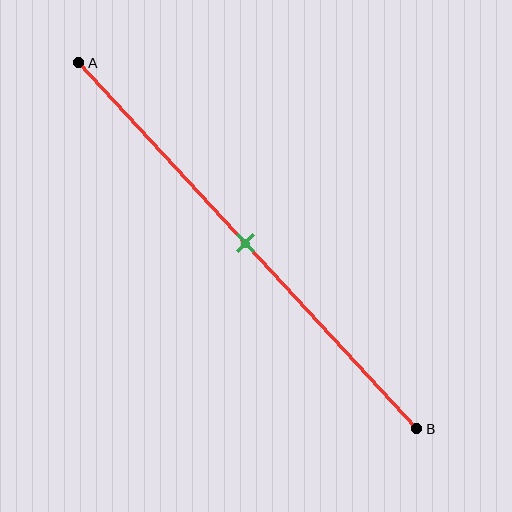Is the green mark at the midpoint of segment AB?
Yes, the mark is approximately at the midpoint.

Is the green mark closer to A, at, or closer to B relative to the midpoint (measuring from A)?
The green mark is approximately at the midpoint of segment AB.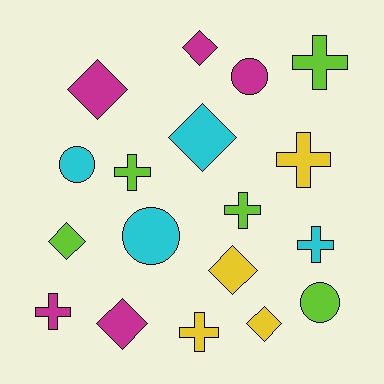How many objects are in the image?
There are 18 objects.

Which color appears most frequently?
Lime, with 5 objects.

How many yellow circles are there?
There are no yellow circles.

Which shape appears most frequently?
Diamond, with 7 objects.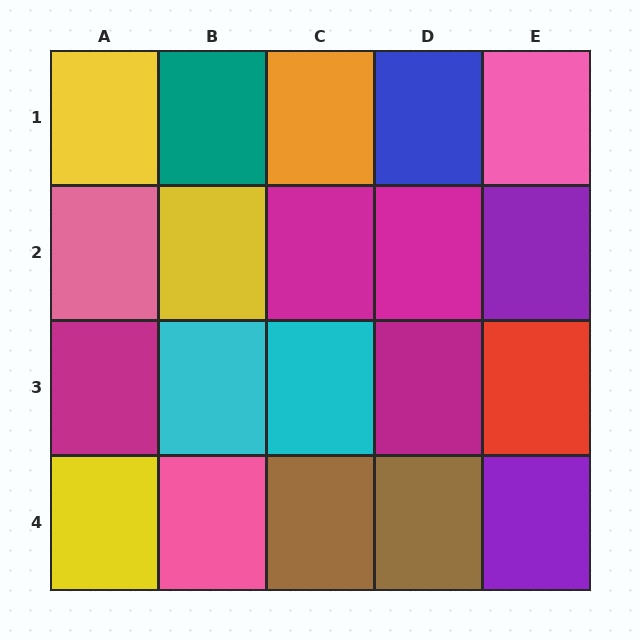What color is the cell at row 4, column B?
Pink.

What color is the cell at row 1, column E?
Pink.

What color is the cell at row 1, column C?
Orange.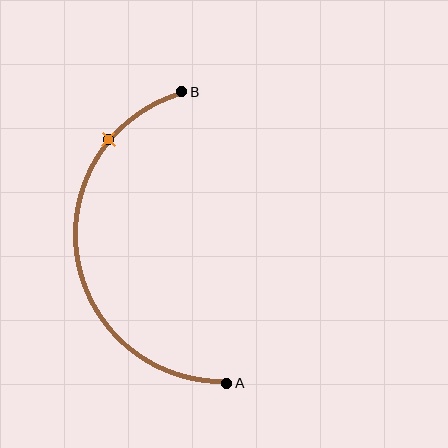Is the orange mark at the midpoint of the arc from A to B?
No. The orange mark lies on the arc but is closer to endpoint B. The arc midpoint would be at the point on the curve equidistant along the arc from both A and B.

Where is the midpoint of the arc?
The arc midpoint is the point on the curve farthest from the straight line joining A and B. It sits to the left of that line.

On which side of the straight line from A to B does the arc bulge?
The arc bulges to the left of the straight line connecting A and B.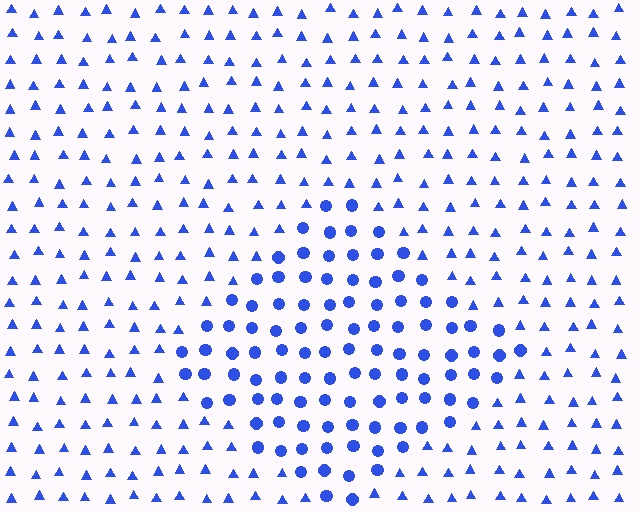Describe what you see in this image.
The image is filled with small blue elements arranged in a uniform grid. A diamond-shaped region contains circles, while the surrounding area contains triangles. The boundary is defined purely by the change in element shape.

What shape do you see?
I see a diamond.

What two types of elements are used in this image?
The image uses circles inside the diamond region and triangles outside it.